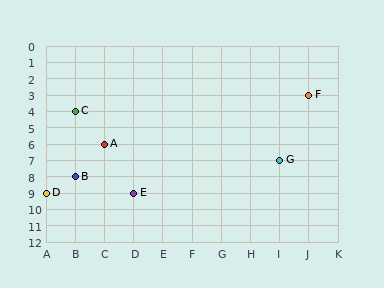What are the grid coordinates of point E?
Point E is at grid coordinates (D, 9).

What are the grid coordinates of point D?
Point D is at grid coordinates (A, 9).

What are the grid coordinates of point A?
Point A is at grid coordinates (C, 6).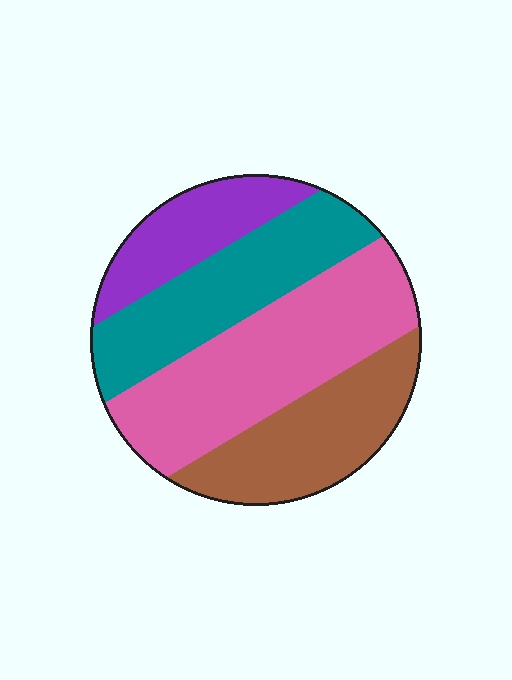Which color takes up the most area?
Pink, at roughly 35%.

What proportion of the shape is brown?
Brown takes up about one quarter (1/4) of the shape.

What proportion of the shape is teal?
Teal covers 25% of the shape.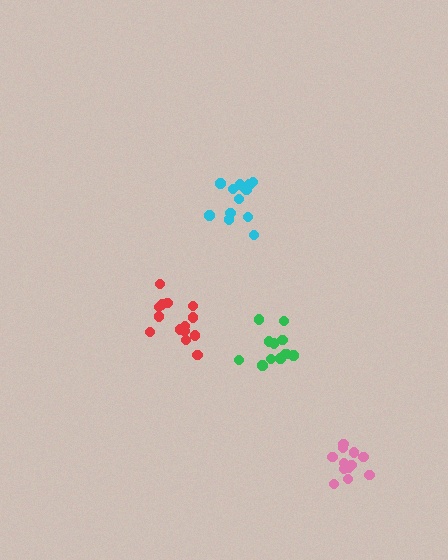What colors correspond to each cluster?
The clusters are colored: green, red, cyan, pink.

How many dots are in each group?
Group 1: 12 dots, Group 2: 15 dots, Group 3: 13 dots, Group 4: 12 dots (52 total).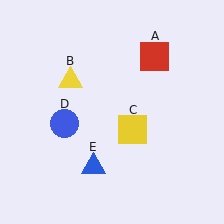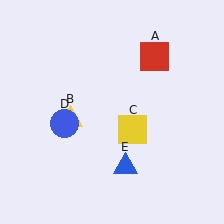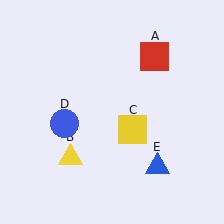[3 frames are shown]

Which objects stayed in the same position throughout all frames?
Red square (object A) and yellow square (object C) and blue circle (object D) remained stationary.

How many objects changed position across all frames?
2 objects changed position: yellow triangle (object B), blue triangle (object E).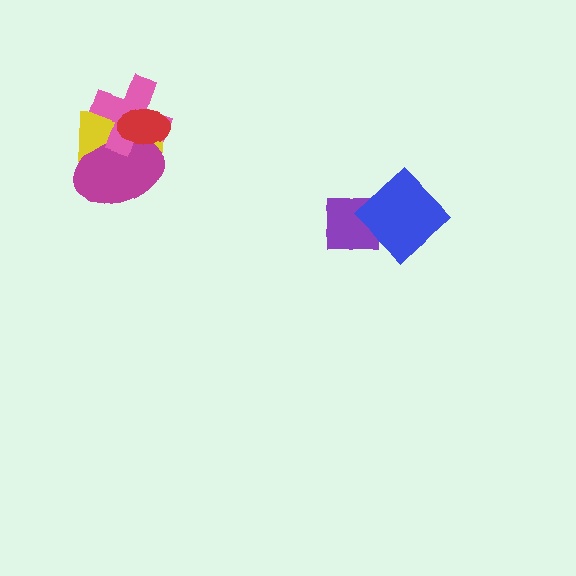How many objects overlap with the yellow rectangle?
3 objects overlap with the yellow rectangle.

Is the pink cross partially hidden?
Yes, it is partially covered by another shape.